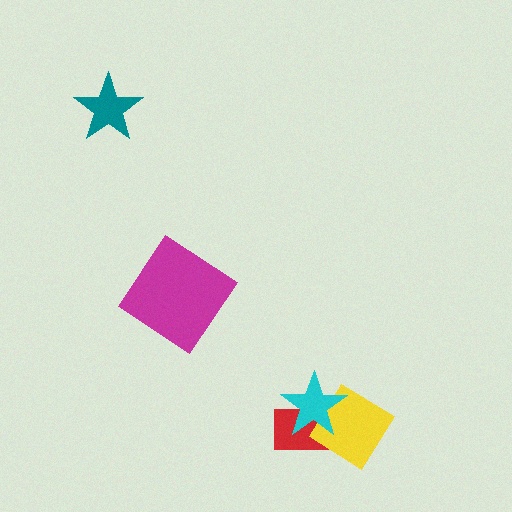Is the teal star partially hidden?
No, no other shape covers it.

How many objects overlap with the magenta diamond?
0 objects overlap with the magenta diamond.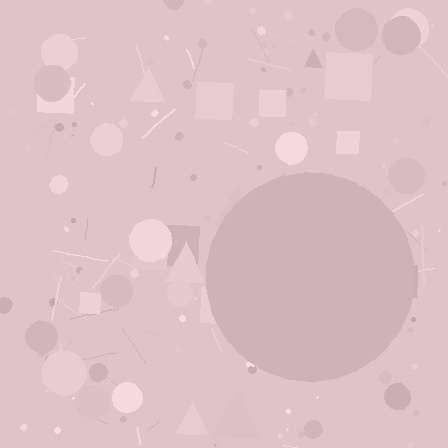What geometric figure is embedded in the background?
A circle is embedded in the background.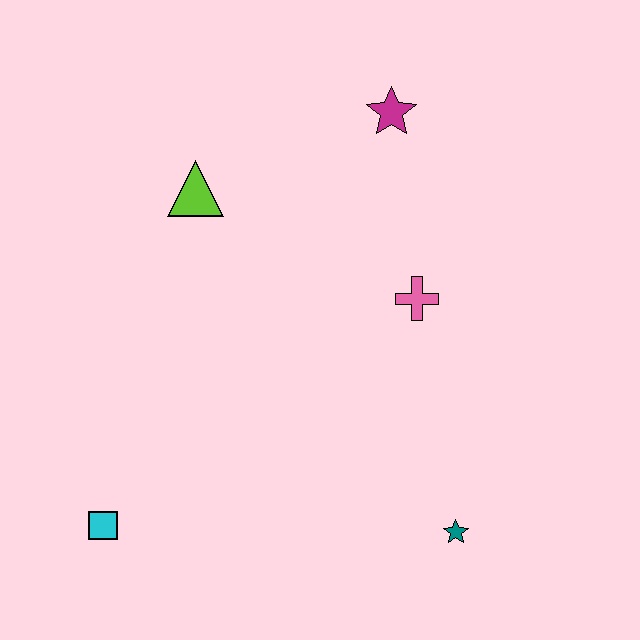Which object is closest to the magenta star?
The pink cross is closest to the magenta star.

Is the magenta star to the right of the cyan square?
Yes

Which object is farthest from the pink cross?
The cyan square is farthest from the pink cross.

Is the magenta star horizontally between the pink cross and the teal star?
No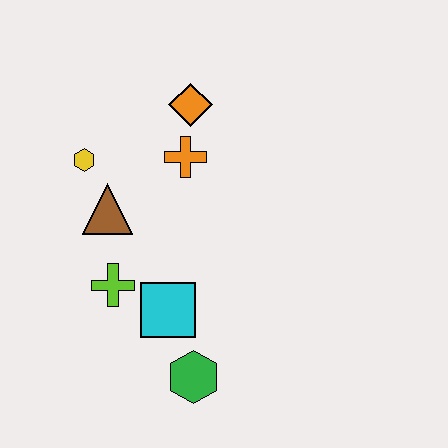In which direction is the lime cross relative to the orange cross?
The lime cross is below the orange cross.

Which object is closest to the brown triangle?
The yellow hexagon is closest to the brown triangle.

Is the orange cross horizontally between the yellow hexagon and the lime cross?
No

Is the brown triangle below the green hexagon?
No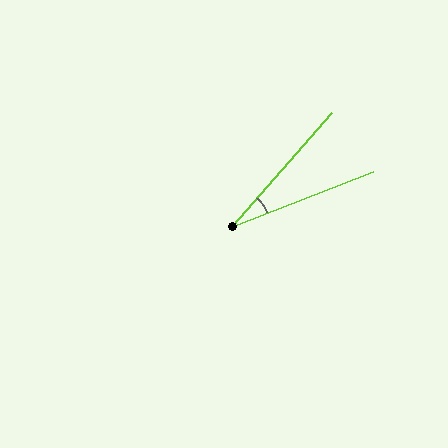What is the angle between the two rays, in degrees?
Approximately 27 degrees.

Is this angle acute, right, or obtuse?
It is acute.